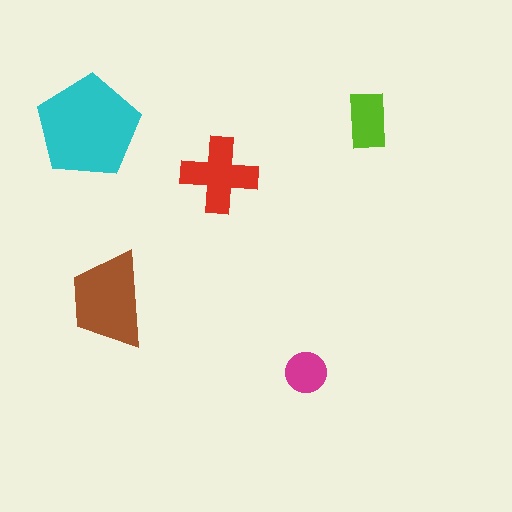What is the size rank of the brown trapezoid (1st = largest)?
2nd.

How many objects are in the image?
There are 5 objects in the image.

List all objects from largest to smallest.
The cyan pentagon, the brown trapezoid, the red cross, the lime rectangle, the magenta circle.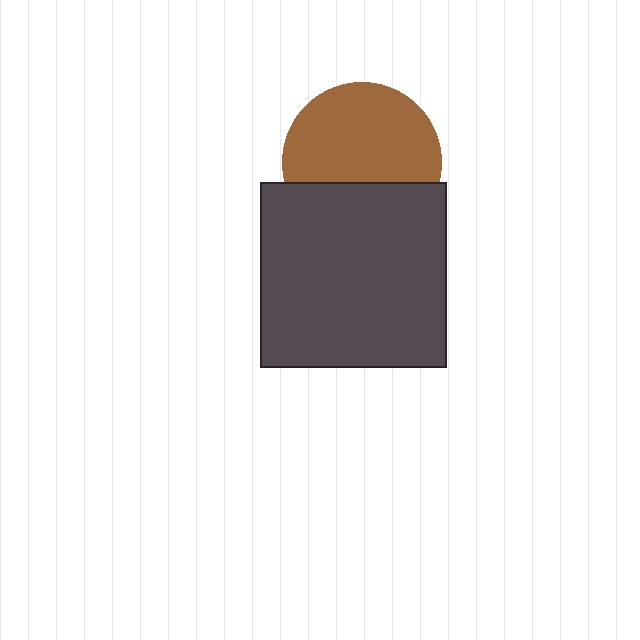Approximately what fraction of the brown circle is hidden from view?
Roughly 35% of the brown circle is hidden behind the dark gray square.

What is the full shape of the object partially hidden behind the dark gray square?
The partially hidden object is a brown circle.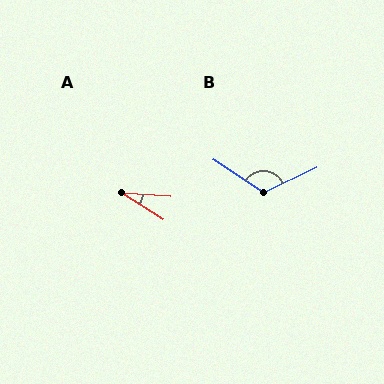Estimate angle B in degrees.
Approximately 122 degrees.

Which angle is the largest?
B, at approximately 122 degrees.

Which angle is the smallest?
A, at approximately 28 degrees.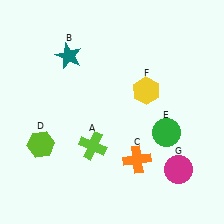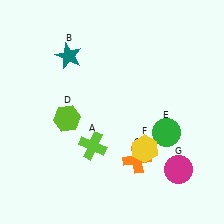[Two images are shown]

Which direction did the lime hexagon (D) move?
The lime hexagon (D) moved right.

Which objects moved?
The objects that moved are: the lime hexagon (D), the yellow hexagon (F).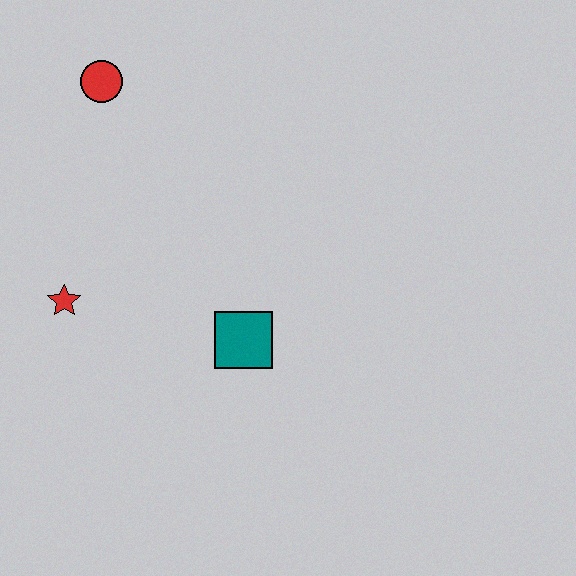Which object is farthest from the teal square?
The red circle is farthest from the teal square.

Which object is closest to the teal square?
The red star is closest to the teal square.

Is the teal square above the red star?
No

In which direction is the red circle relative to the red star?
The red circle is above the red star.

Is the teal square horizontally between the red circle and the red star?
No